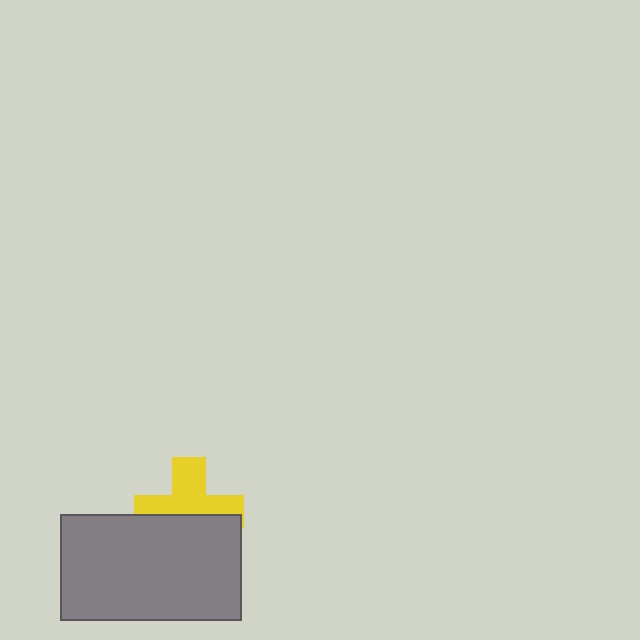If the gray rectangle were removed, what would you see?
You would see the complete yellow cross.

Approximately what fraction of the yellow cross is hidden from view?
Roughly 46% of the yellow cross is hidden behind the gray rectangle.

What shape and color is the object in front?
The object in front is a gray rectangle.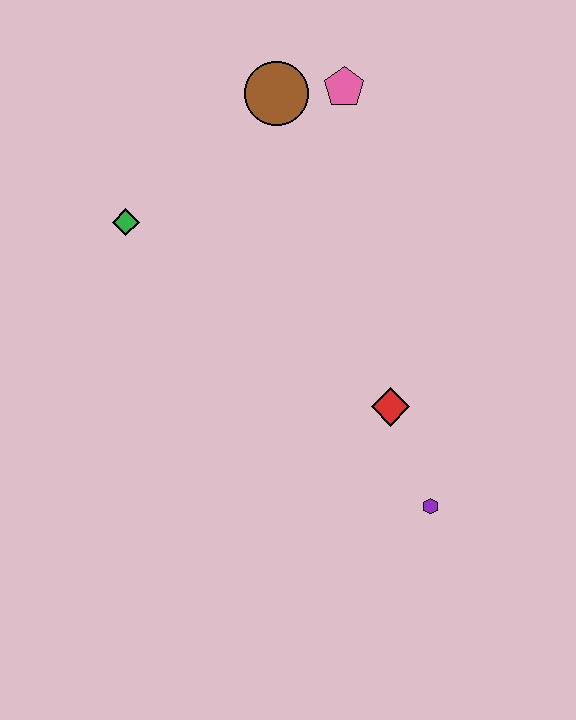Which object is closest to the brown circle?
The pink pentagon is closest to the brown circle.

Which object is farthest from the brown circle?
The purple hexagon is farthest from the brown circle.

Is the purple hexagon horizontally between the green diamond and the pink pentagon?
No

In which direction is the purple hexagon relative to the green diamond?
The purple hexagon is to the right of the green diamond.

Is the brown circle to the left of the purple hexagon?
Yes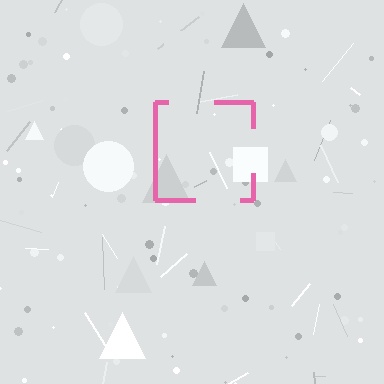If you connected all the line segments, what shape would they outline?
They would outline a square.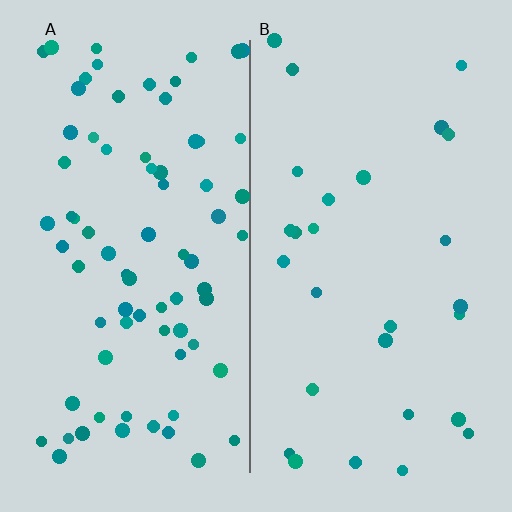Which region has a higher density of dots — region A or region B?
A (the left).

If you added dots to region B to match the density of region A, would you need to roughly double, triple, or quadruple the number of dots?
Approximately triple.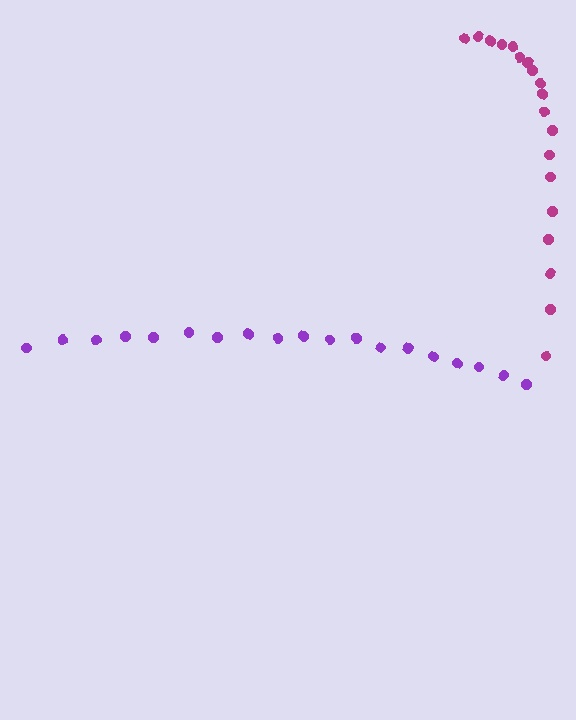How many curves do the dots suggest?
There are 2 distinct paths.